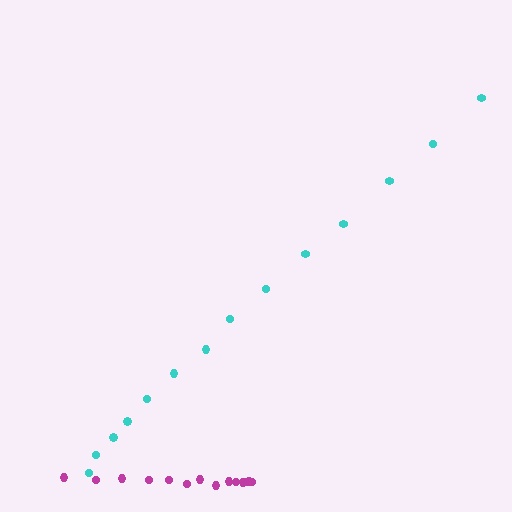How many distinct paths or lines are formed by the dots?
There are 2 distinct paths.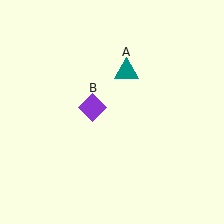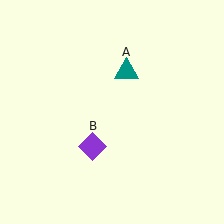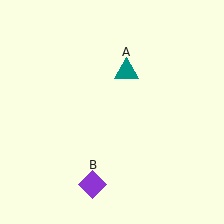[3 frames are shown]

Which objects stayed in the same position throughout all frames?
Teal triangle (object A) remained stationary.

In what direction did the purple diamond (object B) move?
The purple diamond (object B) moved down.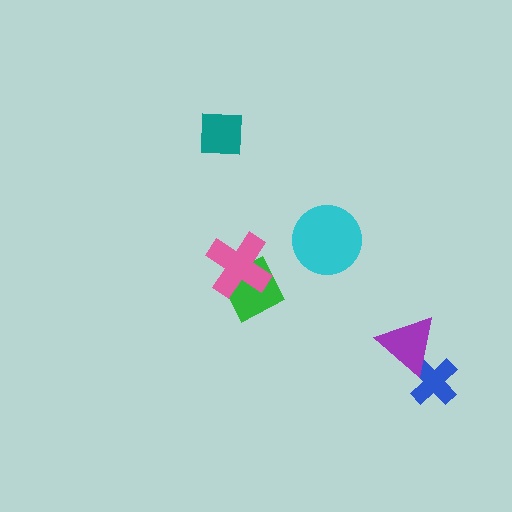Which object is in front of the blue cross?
The purple triangle is in front of the blue cross.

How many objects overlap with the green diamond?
1 object overlaps with the green diamond.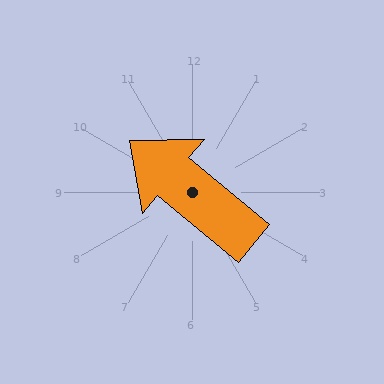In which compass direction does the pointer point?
Northwest.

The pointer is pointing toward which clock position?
Roughly 10 o'clock.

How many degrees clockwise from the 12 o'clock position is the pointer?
Approximately 310 degrees.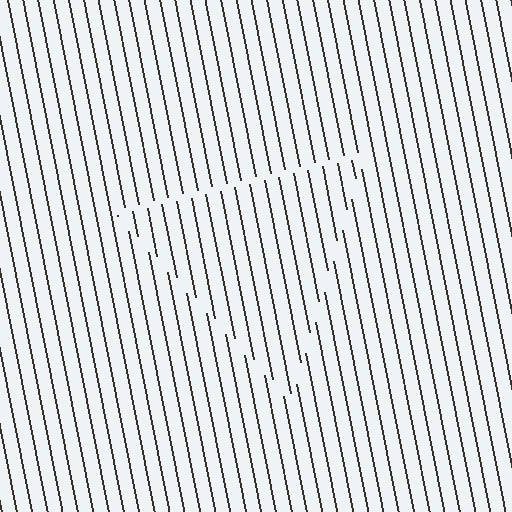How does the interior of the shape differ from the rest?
The interior of the shape contains the same grating, shifted by half a period — the contour is defined by the phase discontinuity where line-ends from the inner and outer gratings abut.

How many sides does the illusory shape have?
3 sides — the line-ends trace a triangle.